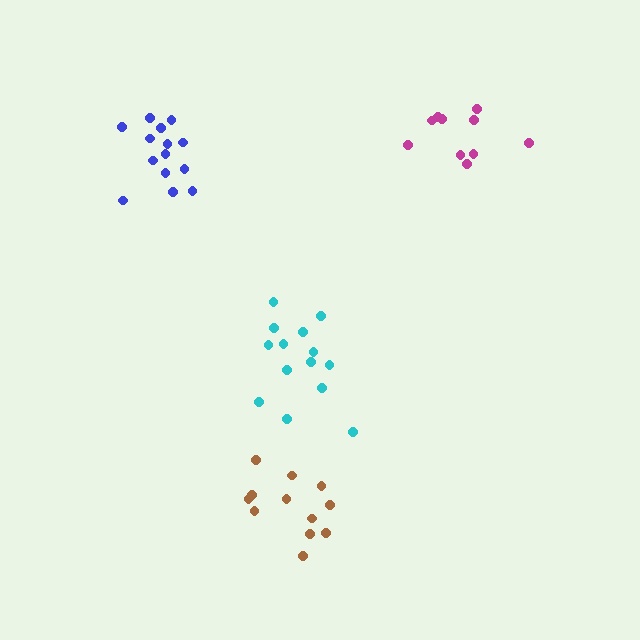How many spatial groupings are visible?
There are 4 spatial groupings.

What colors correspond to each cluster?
The clusters are colored: magenta, brown, cyan, blue.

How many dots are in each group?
Group 1: 10 dots, Group 2: 12 dots, Group 3: 14 dots, Group 4: 14 dots (50 total).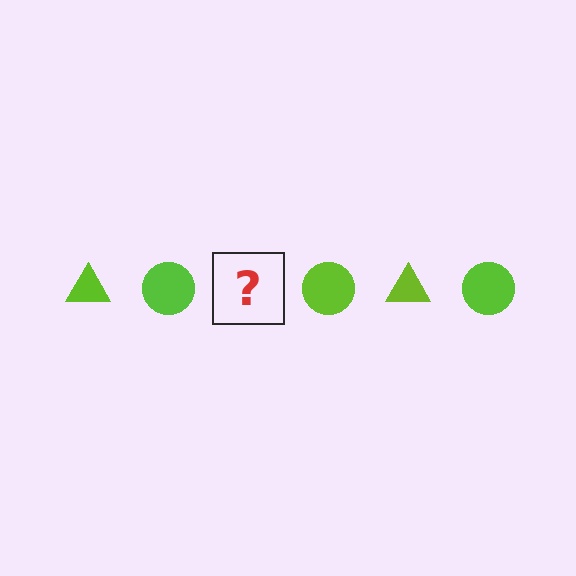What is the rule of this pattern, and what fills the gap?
The rule is that the pattern cycles through triangle, circle shapes in lime. The gap should be filled with a lime triangle.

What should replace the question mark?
The question mark should be replaced with a lime triangle.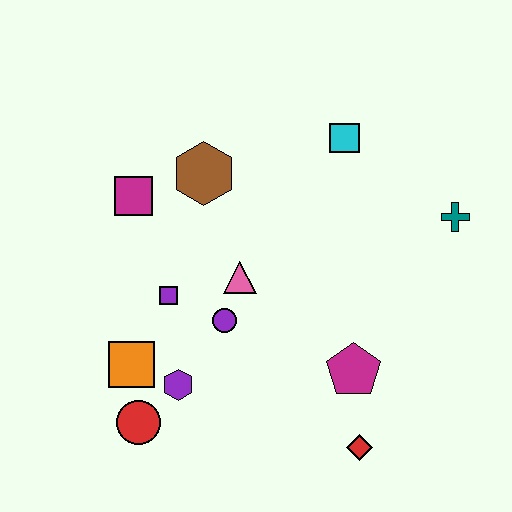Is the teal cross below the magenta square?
Yes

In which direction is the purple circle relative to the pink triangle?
The purple circle is below the pink triangle.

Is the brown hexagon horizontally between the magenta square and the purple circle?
Yes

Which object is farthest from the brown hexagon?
The red diamond is farthest from the brown hexagon.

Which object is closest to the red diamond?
The magenta pentagon is closest to the red diamond.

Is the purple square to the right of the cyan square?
No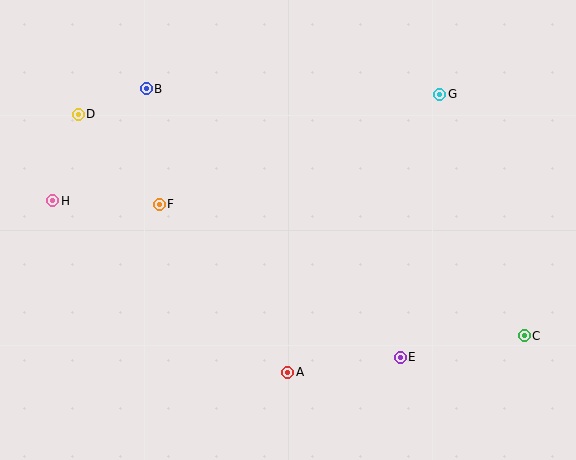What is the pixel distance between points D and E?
The distance between D and E is 403 pixels.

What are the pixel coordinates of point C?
Point C is at (524, 336).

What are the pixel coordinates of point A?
Point A is at (288, 372).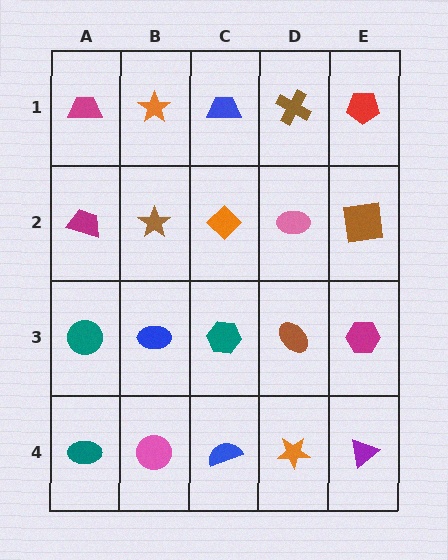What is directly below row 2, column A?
A teal circle.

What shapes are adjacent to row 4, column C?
A teal hexagon (row 3, column C), a pink circle (row 4, column B), an orange star (row 4, column D).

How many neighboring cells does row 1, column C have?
3.